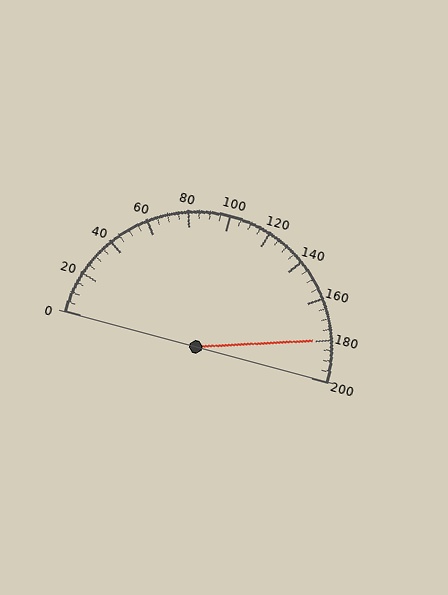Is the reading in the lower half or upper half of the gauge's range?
The reading is in the upper half of the range (0 to 200).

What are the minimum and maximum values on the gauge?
The gauge ranges from 0 to 200.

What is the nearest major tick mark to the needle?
The nearest major tick mark is 180.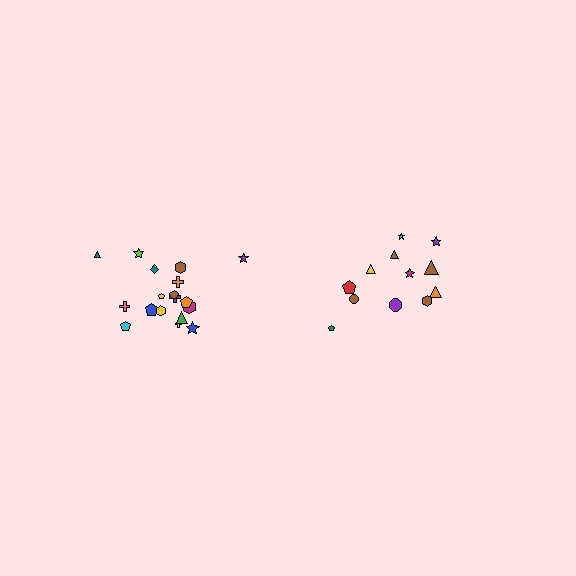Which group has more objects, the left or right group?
The left group.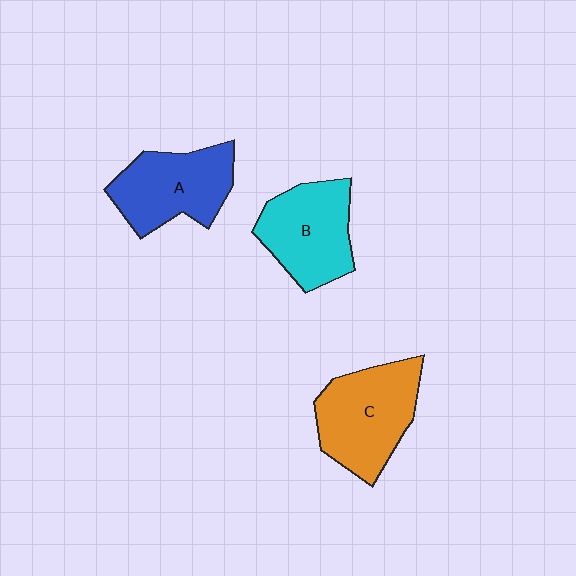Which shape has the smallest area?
Shape B (cyan).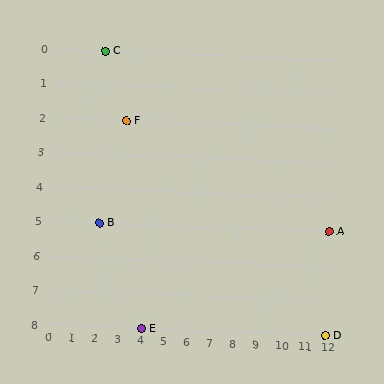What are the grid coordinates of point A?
Point A is at grid coordinates (12, 5).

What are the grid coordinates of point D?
Point D is at grid coordinates (12, 8).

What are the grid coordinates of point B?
Point B is at grid coordinates (2, 5).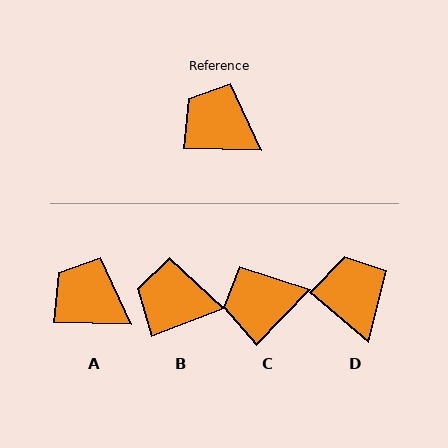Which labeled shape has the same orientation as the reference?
A.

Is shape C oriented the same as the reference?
No, it is off by about 47 degrees.